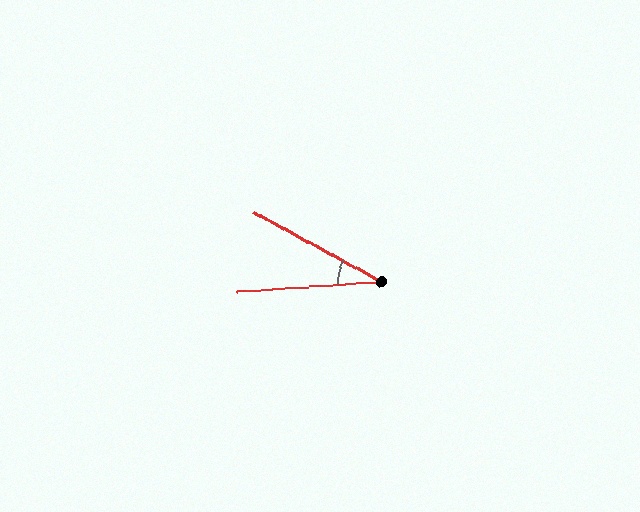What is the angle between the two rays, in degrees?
Approximately 32 degrees.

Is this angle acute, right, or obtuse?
It is acute.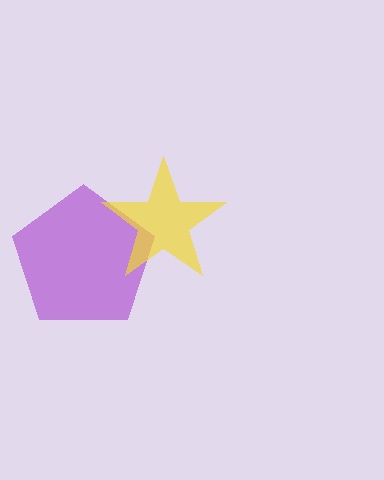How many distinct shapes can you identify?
There are 2 distinct shapes: a purple pentagon, a yellow star.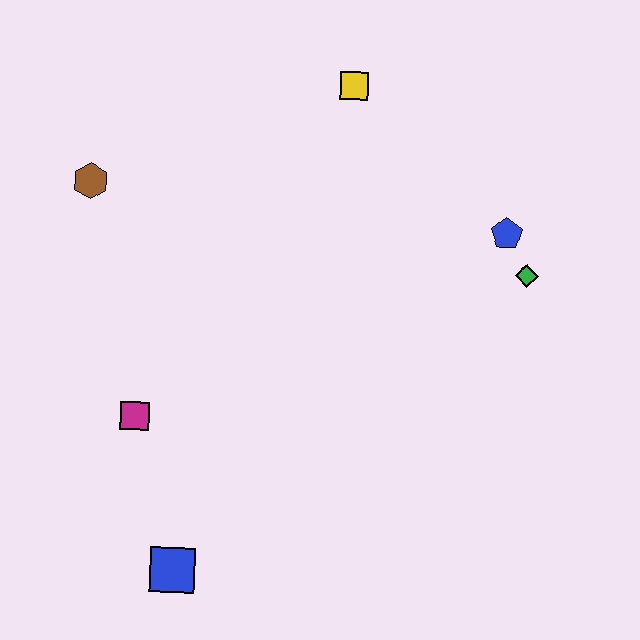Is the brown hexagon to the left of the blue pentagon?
Yes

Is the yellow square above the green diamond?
Yes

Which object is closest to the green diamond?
The blue pentagon is closest to the green diamond.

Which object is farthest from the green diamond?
The blue square is farthest from the green diamond.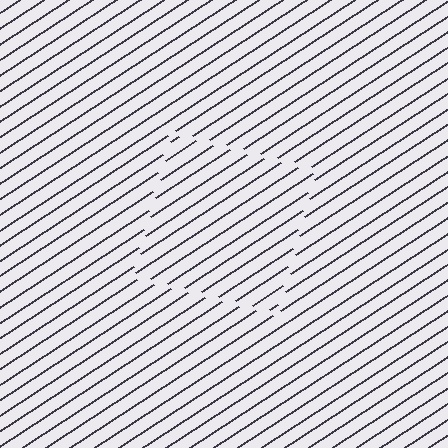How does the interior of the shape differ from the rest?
The interior of the shape contains the same grating, shifted by half a period — the contour is defined by the phase discontinuity where line-ends from the inner and outer gratings abut.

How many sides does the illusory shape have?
4 sides — the line-ends trace a square.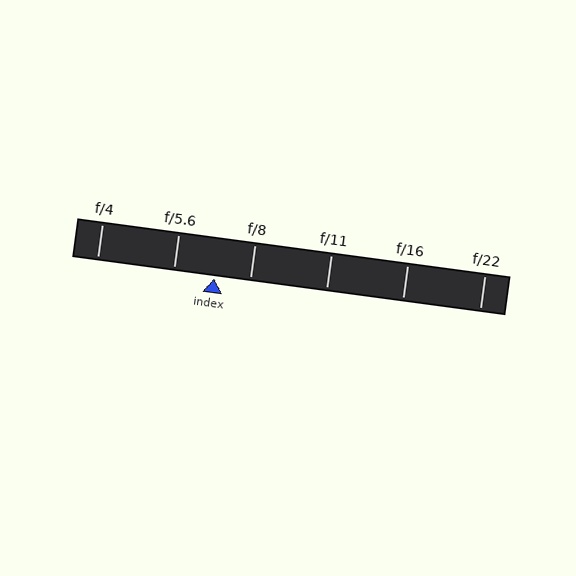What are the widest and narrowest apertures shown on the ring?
The widest aperture shown is f/4 and the narrowest is f/22.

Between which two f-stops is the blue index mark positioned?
The index mark is between f/5.6 and f/8.